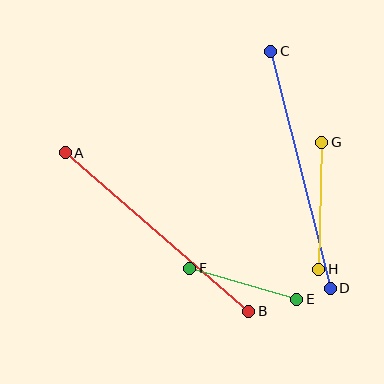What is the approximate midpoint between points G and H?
The midpoint is at approximately (320, 206) pixels.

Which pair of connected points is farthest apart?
Points C and D are farthest apart.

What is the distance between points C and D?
The distance is approximately 244 pixels.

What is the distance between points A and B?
The distance is approximately 242 pixels.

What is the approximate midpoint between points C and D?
The midpoint is at approximately (300, 170) pixels.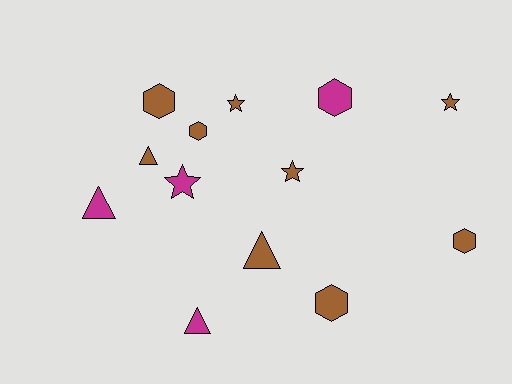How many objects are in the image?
There are 13 objects.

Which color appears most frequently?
Brown, with 9 objects.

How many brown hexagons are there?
There are 4 brown hexagons.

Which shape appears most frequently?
Hexagon, with 5 objects.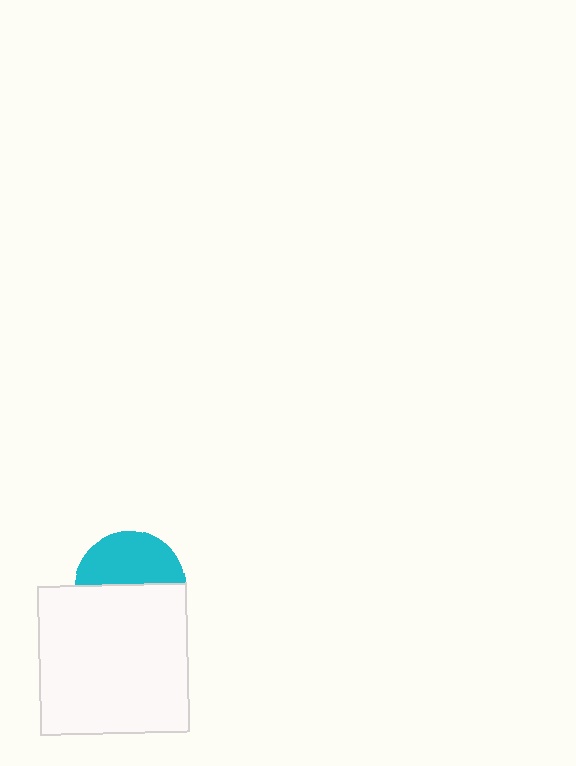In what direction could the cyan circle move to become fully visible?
The cyan circle could move up. That would shift it out from behind the white square entirely.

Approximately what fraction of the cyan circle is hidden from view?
Roughly 53% of the cyan circle is hidden behind the white square.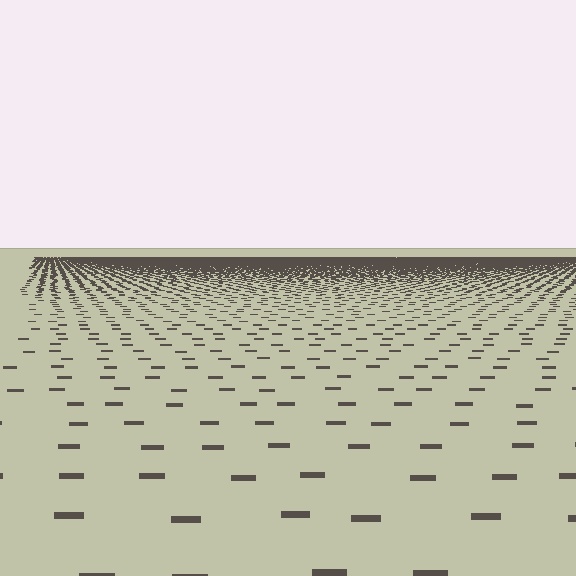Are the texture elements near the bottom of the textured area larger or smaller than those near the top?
Larger. Near the bottom, elements are closer to the viewer and appear at a bigger on-screen size.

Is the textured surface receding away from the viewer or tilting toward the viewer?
The surface is receding away from the viewer. Texture elements get smaller and denser toward the top.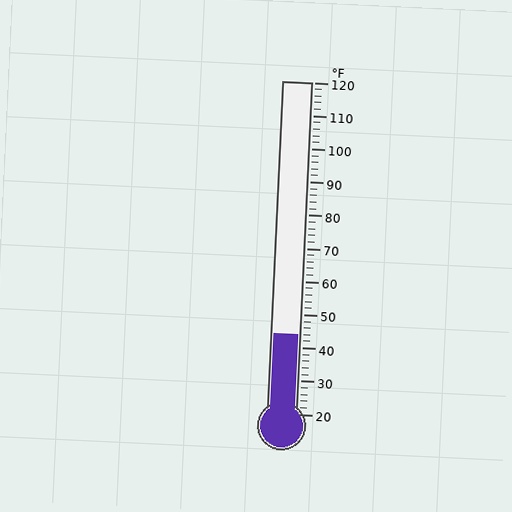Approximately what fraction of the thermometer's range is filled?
The thermometer is filled to approximately 25% of its range.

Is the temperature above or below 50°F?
The temperature is below 50°F.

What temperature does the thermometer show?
The thermometer shows approximately 44°F.